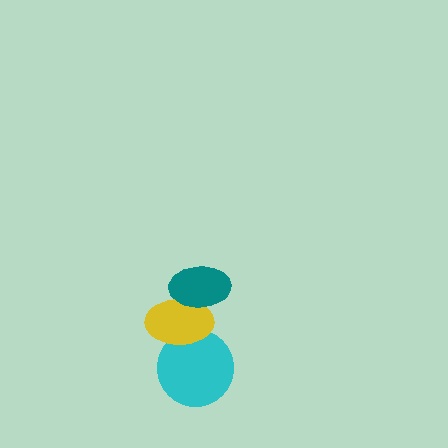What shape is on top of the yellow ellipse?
The teal ellipse is on top of the yellow ellipse.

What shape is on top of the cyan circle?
The yellow ellipse is on top of the cyan circle.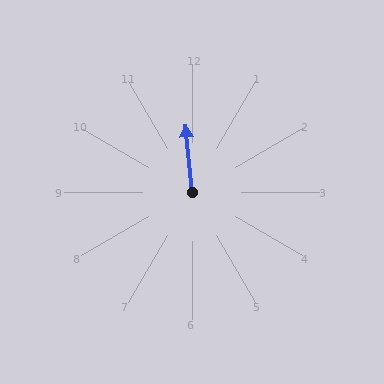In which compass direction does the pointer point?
North.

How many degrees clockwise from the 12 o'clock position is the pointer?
Approximately 354 degrees.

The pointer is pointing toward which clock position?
Roughly 12 o'clock.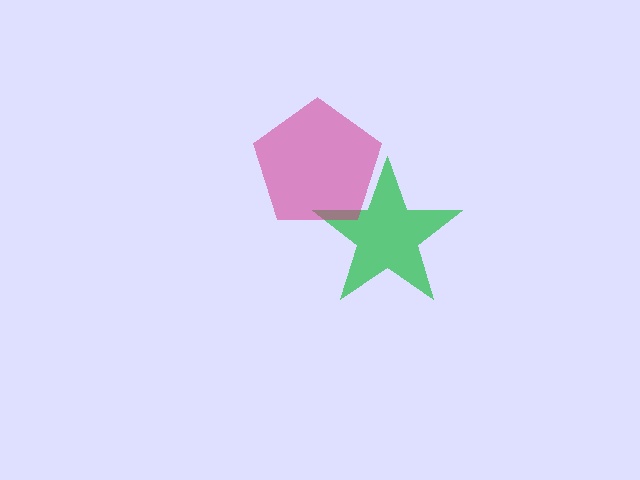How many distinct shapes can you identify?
There are 2 distinct shapes: a green star, a magenta pentagon.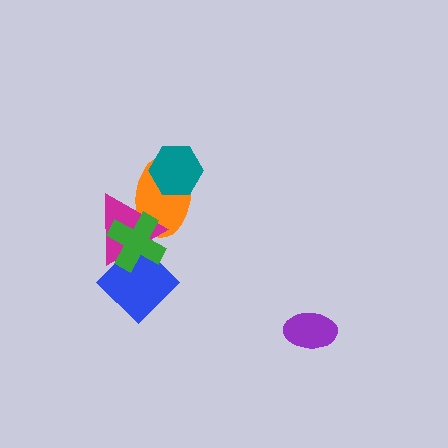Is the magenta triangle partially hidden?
Yes, it is partially covered by another shape.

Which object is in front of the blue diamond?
The green cross is in front of the blue diamond.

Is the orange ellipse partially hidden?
Yes, it is partially covered by another shape.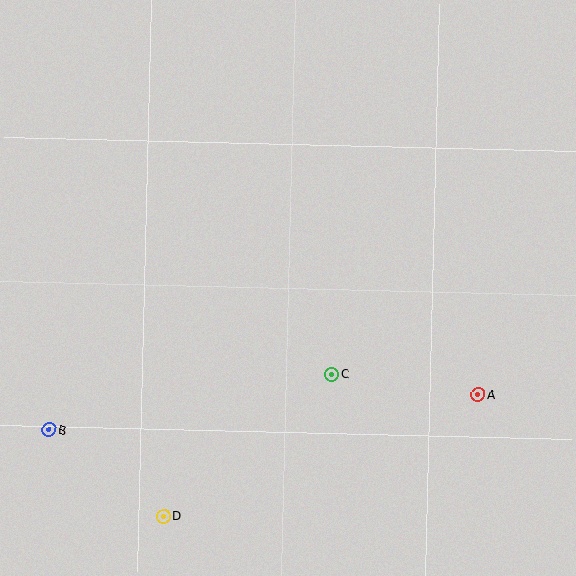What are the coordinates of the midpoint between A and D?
The midpoint between A and D is at (321, 455).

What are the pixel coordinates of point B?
Point B is at (49, 430).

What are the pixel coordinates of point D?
Point D is at (164, 516).